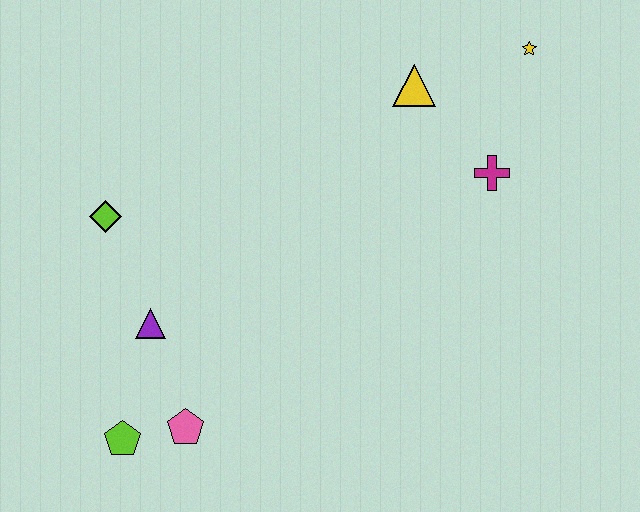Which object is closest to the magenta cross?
The yellow triangle is closest to the magenta cross.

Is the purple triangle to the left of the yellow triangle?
Yes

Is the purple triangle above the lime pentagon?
Yes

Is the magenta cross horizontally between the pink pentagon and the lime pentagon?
No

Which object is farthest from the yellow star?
The lime pentagon is farthest from the yellow star.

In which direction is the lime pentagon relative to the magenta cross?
The lime pentagon is to the left of the magenta cross.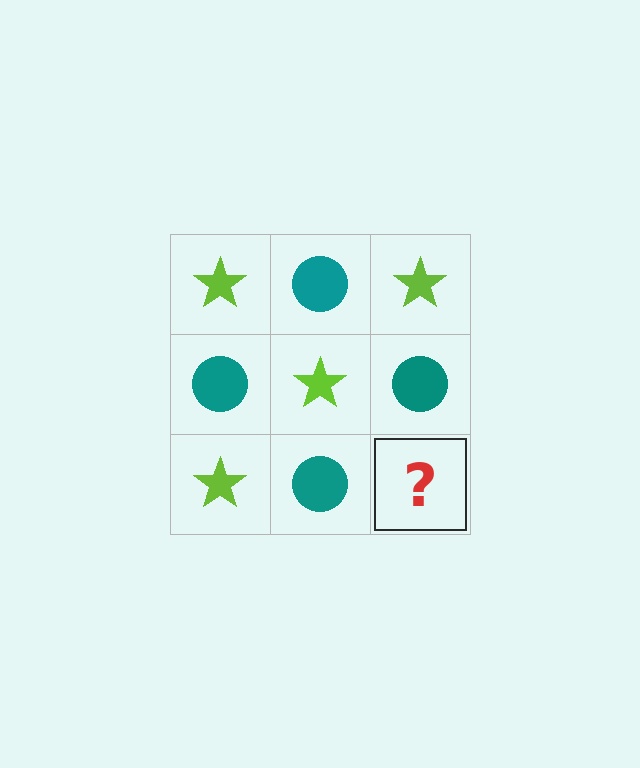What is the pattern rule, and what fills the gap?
The rule is that it alternates lime star and teal circle in a checkerboard pattern. The gap should be filled with a lime star.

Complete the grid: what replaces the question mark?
The question mark should be replaced with a lime star.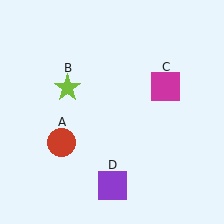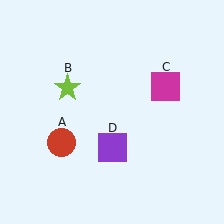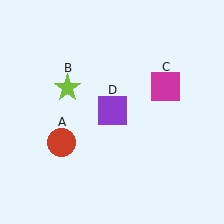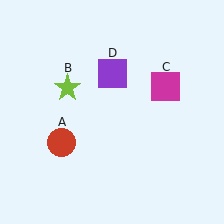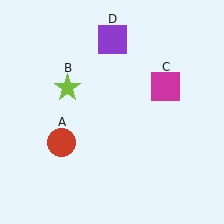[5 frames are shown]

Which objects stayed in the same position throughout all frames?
Red circle (object A) and lime star (object B) and magenta square (object C) remained stationary.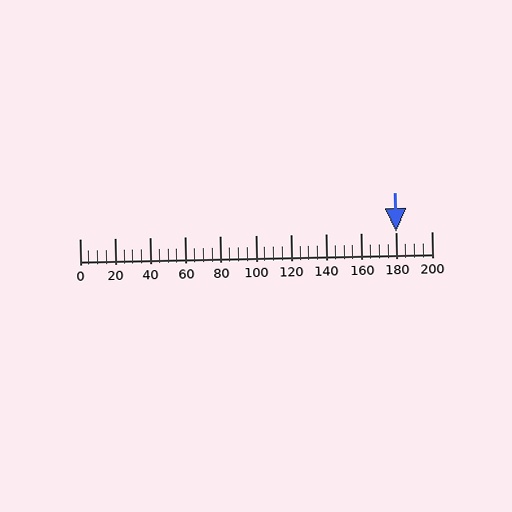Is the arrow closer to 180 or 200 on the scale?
The arrow is closer to 180.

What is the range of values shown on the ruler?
The ruler shows values from 0 to 200.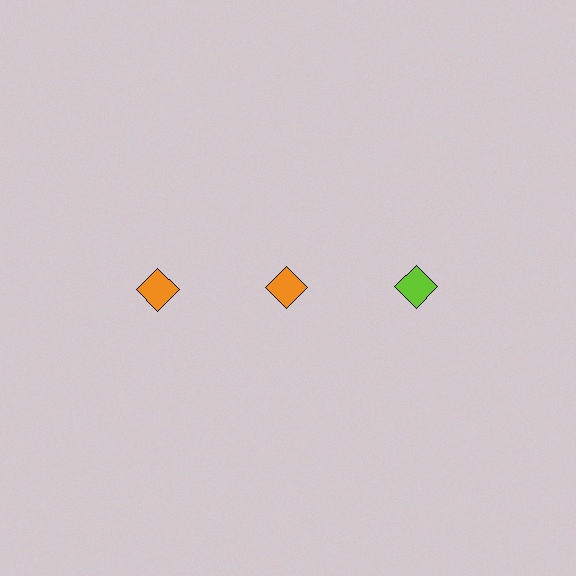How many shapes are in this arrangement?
There are 3 shapes arranged in a grid pattern.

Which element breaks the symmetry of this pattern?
The lime diamond in the top row, center column breaks the symmetry. All other shapes are orange diamonds.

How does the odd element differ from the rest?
It has a different color: lime instead of orange.